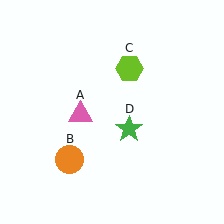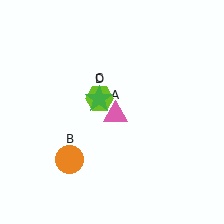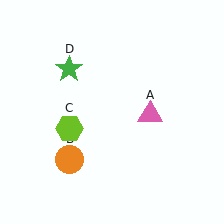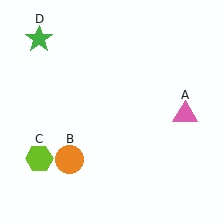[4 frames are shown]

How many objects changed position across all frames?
3 objects changed position: pink triangle (object A), lime hexagon (object C), green star (object D).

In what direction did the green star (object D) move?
The green star (object D) moved up and to the left.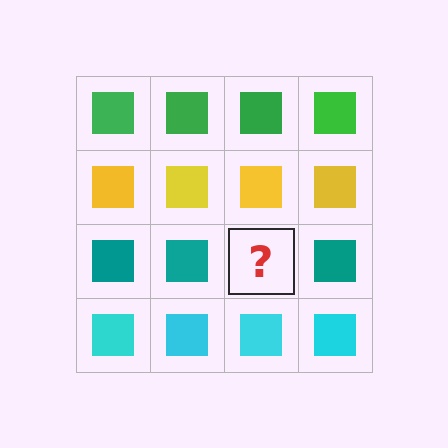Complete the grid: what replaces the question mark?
The question mark should be replaced with a teal square.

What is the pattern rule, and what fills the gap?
The rule is that each row has a consistent color. The gap should be filled with a teal square.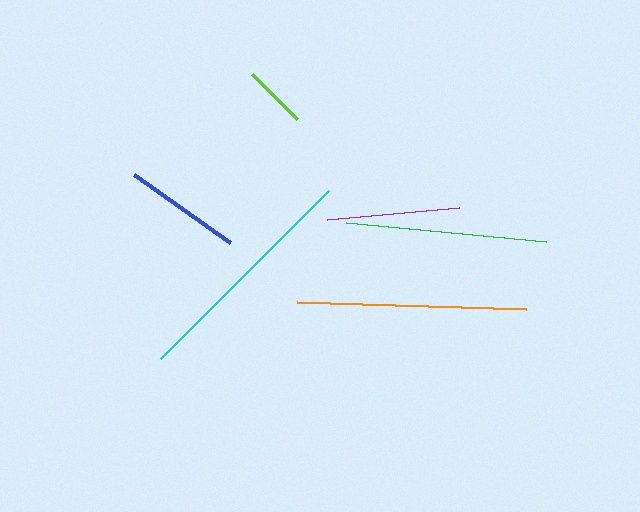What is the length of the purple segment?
The purple segment is approximately 133 pixels long.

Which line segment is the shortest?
The lime line is the shortest at approximately 64 pixels.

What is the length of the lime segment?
The lime segment is approximately 64 pixels long.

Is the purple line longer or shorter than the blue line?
The purple line is longer than the blue line.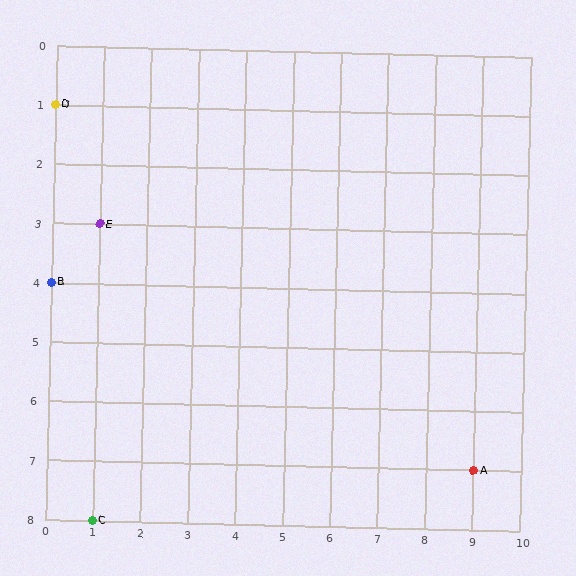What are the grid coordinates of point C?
Point C is at grid coordinates (1, 8).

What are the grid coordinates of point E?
Point E is at grid coordinates (1, 3).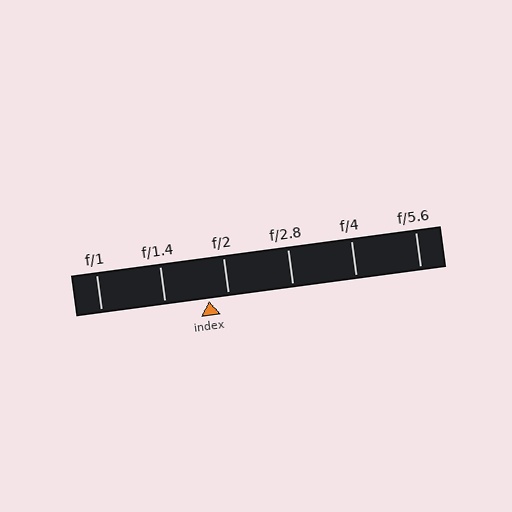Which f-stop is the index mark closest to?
The index mark is closest to f/2.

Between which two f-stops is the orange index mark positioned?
The index mark is between f/1.4 and f/2.